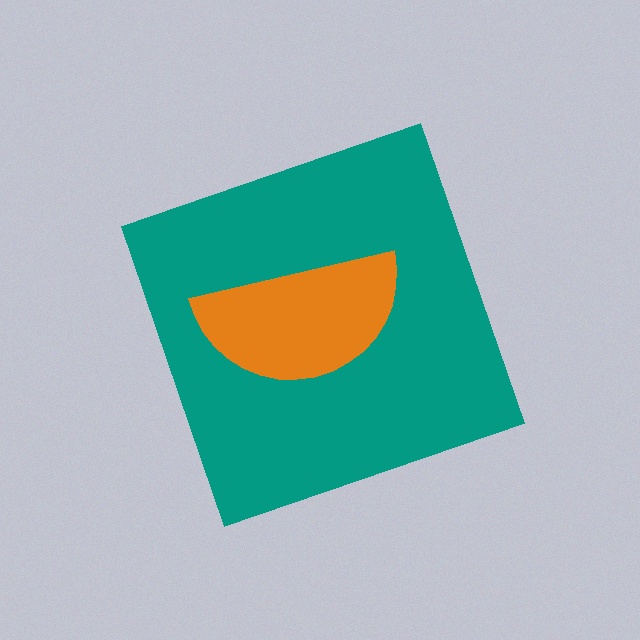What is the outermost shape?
The teal diamond.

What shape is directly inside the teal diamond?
The orange semicircle.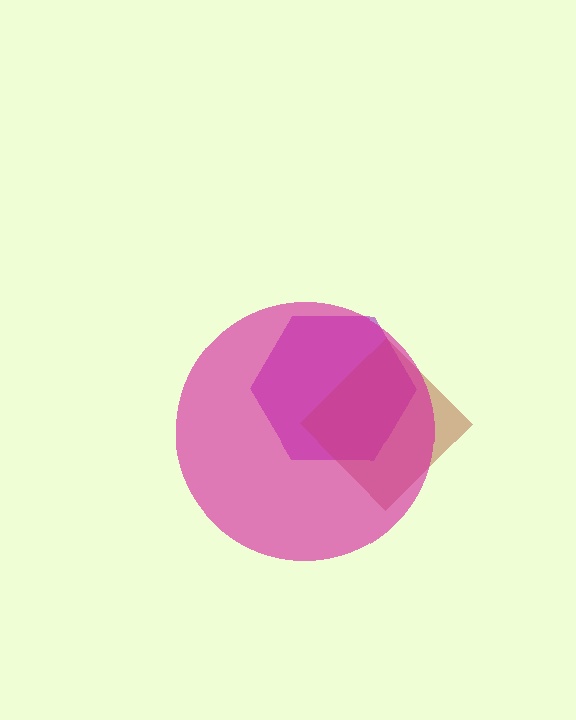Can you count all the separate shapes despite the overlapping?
Yes, there are 3 separate shapes.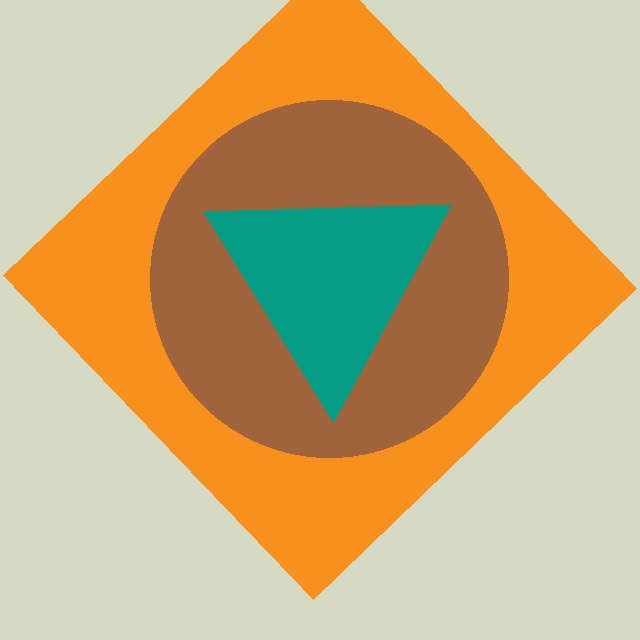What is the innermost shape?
The teal triangle.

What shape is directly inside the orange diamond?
The brown circle.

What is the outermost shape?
The orange diamond.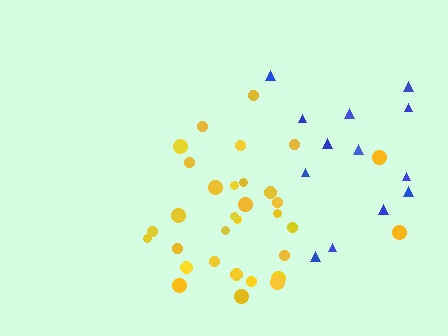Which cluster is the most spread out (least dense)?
Blue.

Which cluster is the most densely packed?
Yellow.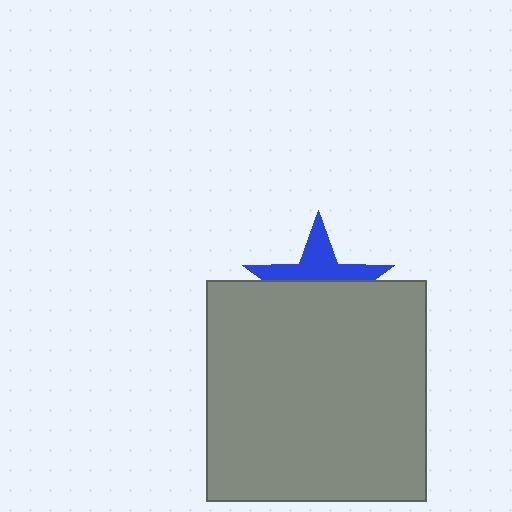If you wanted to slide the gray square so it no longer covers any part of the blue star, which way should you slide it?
Slide it down — that is the most direct way to separate the two shapes.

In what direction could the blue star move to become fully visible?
The blue star could move up. That would shift it out from behind the gray square entirely.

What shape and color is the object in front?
The object in front is a gray square.